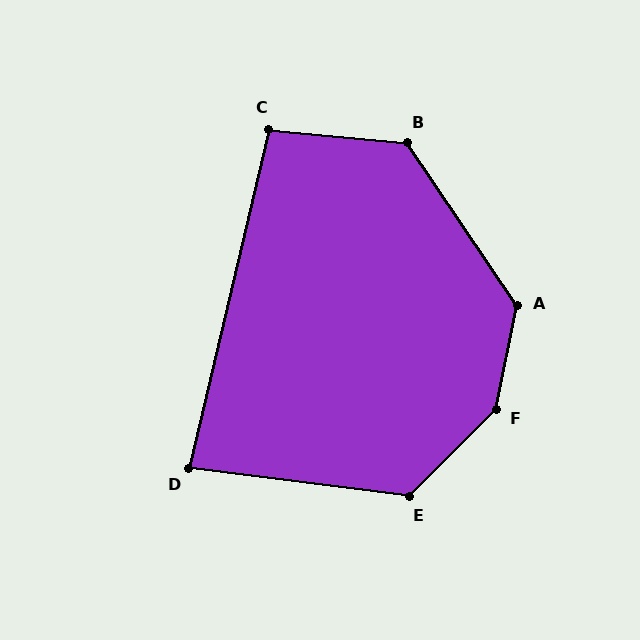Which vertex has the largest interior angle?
F, at approximately 146 degrees.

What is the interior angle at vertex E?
Approximately 128 degrees (obtuse).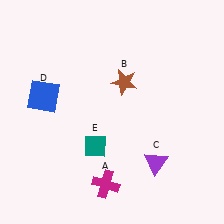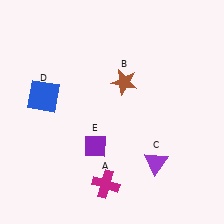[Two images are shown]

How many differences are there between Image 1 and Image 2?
There is 1 difference between the two images.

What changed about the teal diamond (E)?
In Image 1, E is teal. In Image 2, it changed to purple.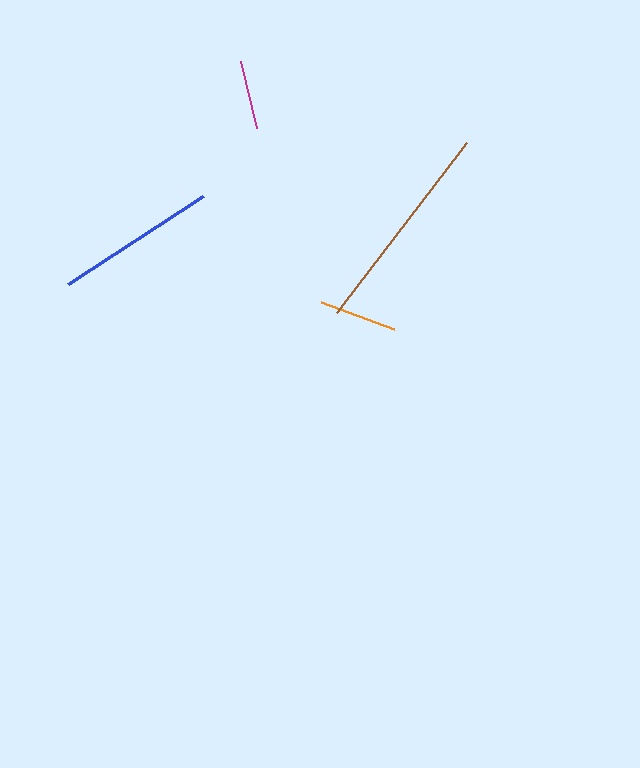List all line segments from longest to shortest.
From longest to shortest: brown, blue, orange, magenta.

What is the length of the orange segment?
The orange segment is approximately 78 pixels long.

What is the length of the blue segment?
The blue segment is approximately 162 pixels long.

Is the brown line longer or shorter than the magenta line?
The brown line is longer than the magenta line.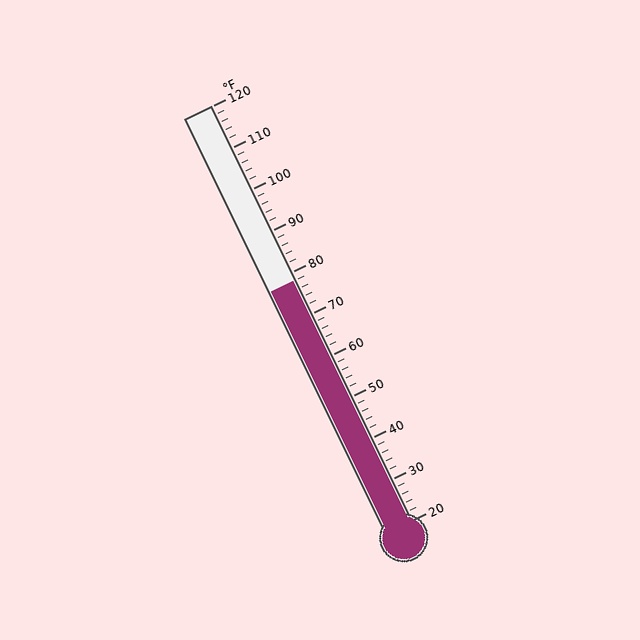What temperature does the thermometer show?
The thermometer shows approximately 78°F.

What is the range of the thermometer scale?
The thermometer scale ranges from 20°F to 120°F.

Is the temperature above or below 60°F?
The temperature is above 60°F.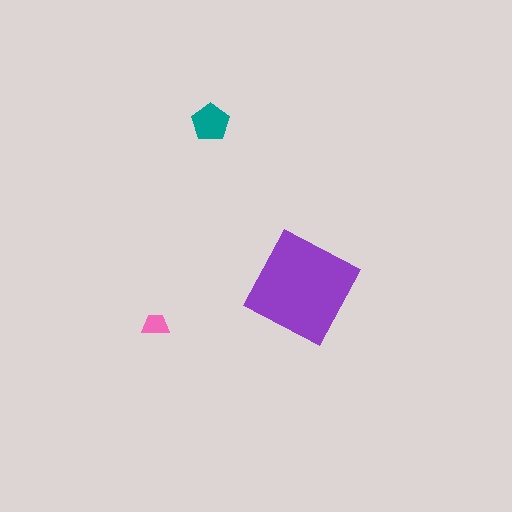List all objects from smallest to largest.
The pink trapezoid, the teal pentagon, the purple diamond.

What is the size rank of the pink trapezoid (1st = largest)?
3rd.